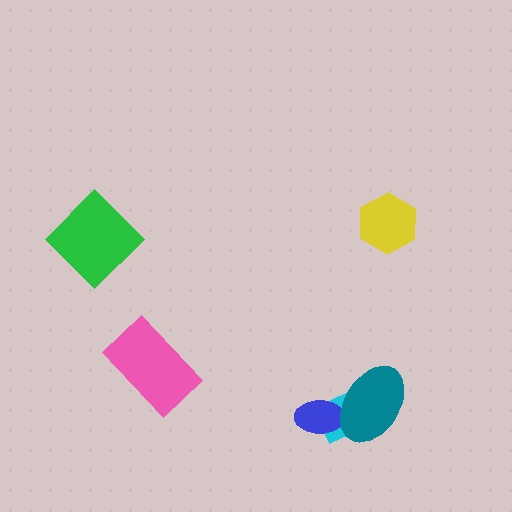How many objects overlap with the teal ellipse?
2 objects overlap with the teal ellipse.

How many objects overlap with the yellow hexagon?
0 objects overlap with the yellow hexagon.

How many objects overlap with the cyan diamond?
2 objects overlap with the cyan diamond.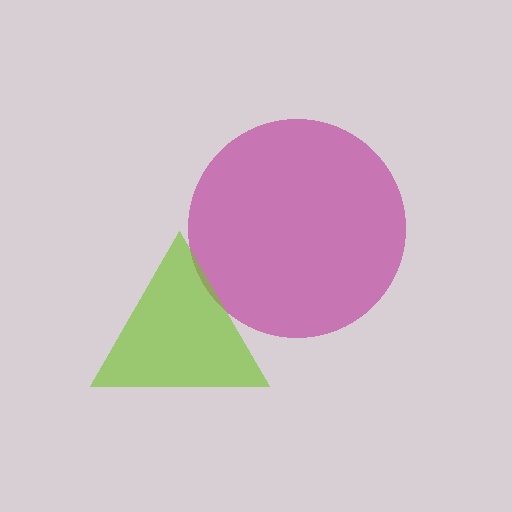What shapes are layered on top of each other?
The layered shapes are: a magenta circle, a lime triangle.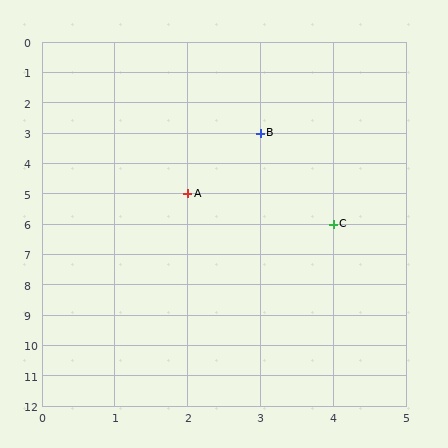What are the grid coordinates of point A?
Point A is at grid coordinates (2, 5).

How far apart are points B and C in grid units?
Points B and C are 1 column and 3 rows apart (about 3.2 grid units diagonally).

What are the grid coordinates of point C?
Point C is at grid coordinates (4, 6).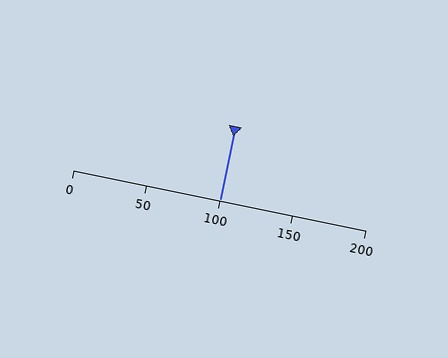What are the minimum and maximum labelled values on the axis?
The axis runs from 0 to 200.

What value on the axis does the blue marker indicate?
The marker indicates approximately 100.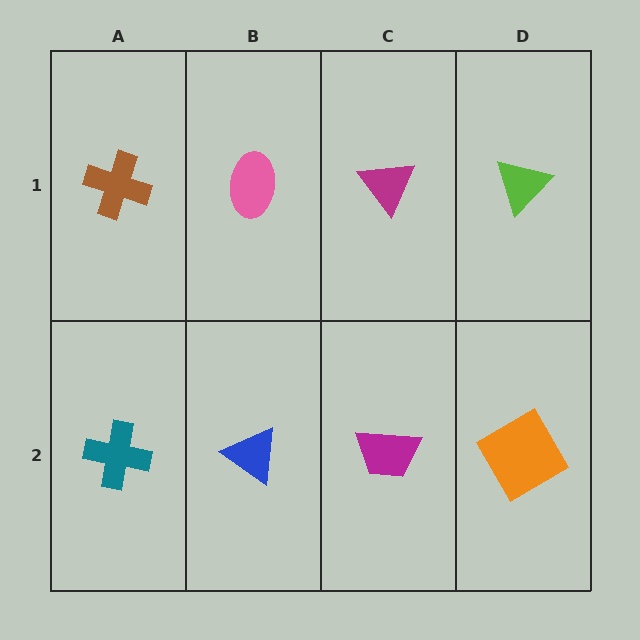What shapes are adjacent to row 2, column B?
A pink ellipse (row 1, column B), a teal cross (row 2, column A), a magenta trapezoid (row 2, column C).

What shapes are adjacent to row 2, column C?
A magenta triangle (row 1, column C), a blue triangle (row 2, column B), an orange diamond (row 2, column D).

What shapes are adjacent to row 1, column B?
A blue triangle (row 2, column B), a brown cross (row 1, column A), a magenta triangle (row 1, column C).